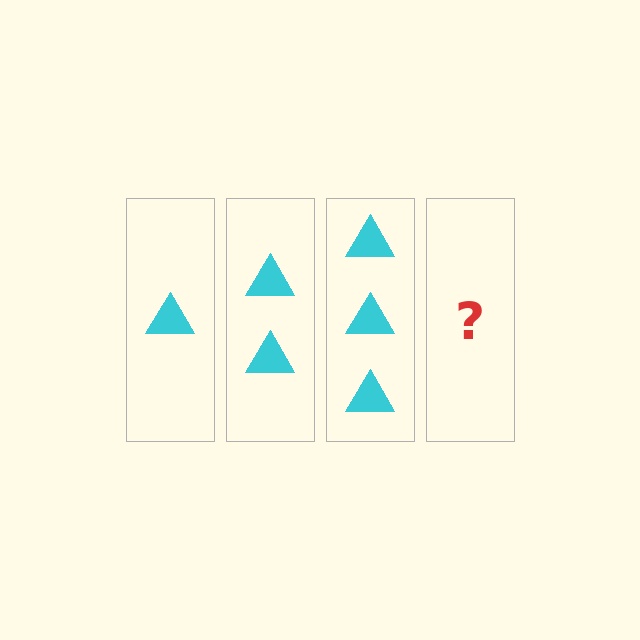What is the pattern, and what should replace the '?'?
The pattern is that each step adds one more triangle. The '?' should be 4 triangles.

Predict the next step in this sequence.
The next step is 4 triangles.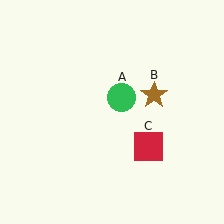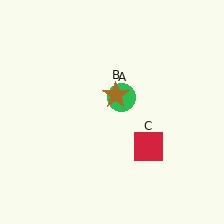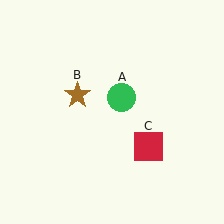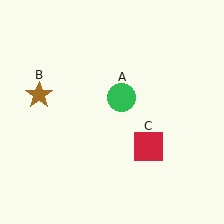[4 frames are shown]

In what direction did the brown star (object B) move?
The brown star (object B) moved left.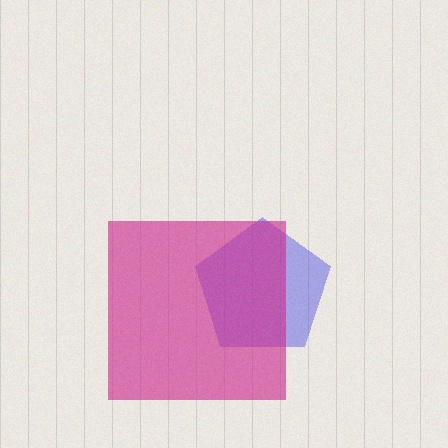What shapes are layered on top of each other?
The layered shapes are: a blue pentagon, a magenta square.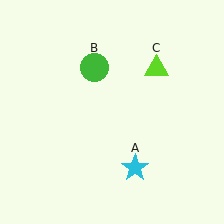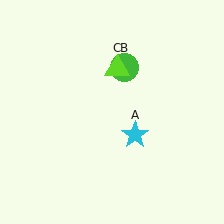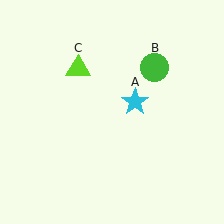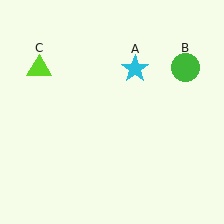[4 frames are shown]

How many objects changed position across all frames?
3 objects changed position: cyan star (object A), green circle (object B), lime triangle (object C).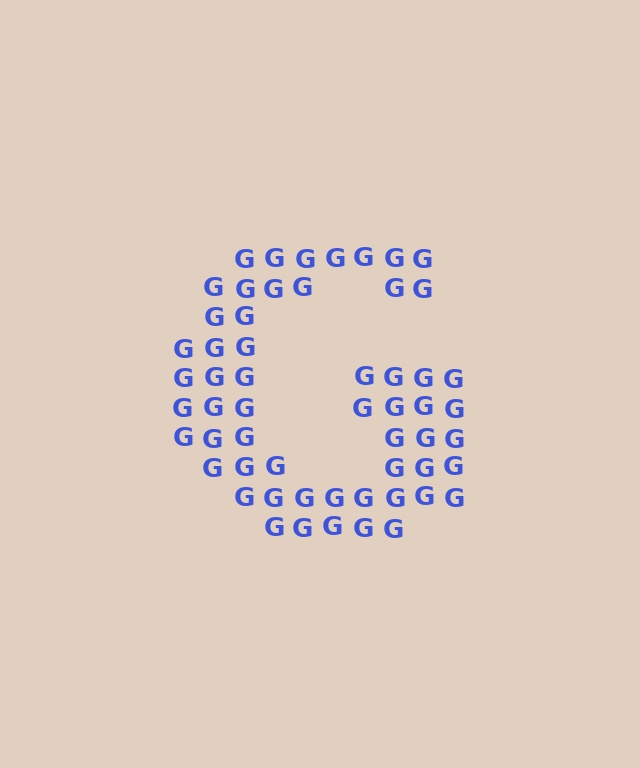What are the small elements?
The small elements are letter G's.